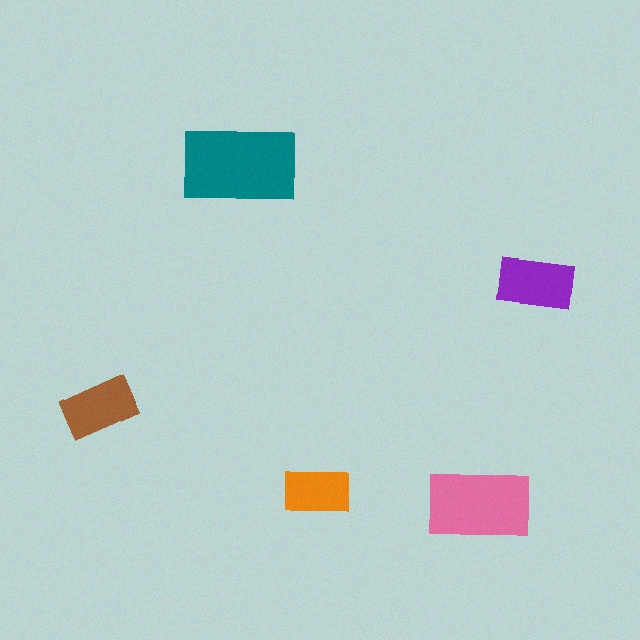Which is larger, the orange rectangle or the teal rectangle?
The teal one.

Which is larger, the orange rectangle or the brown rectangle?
The brown one.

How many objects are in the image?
There are 5 objects in the image.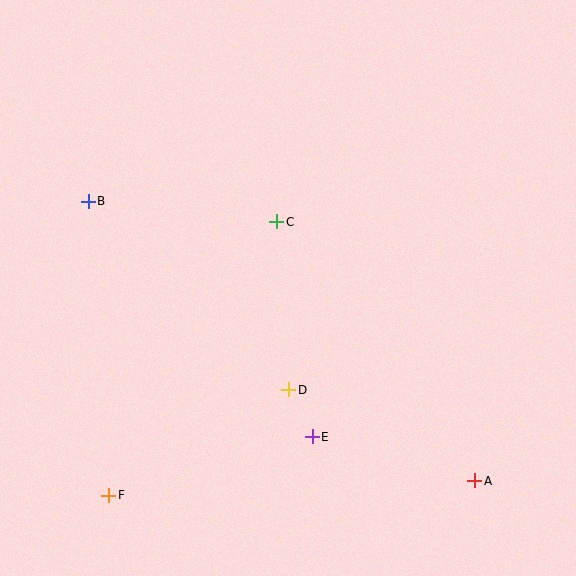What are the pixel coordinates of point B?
Point B is at (88, 201).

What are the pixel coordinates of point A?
Point A is at (475, 481).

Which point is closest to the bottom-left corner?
Point F is closest to the bottom-left corner.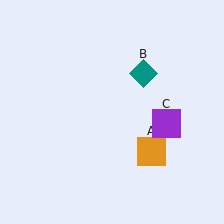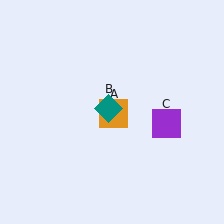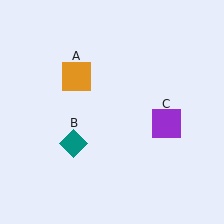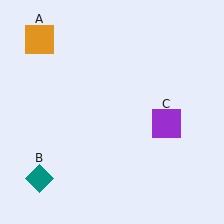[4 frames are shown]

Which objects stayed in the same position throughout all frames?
Purple square (object C) remained stationary.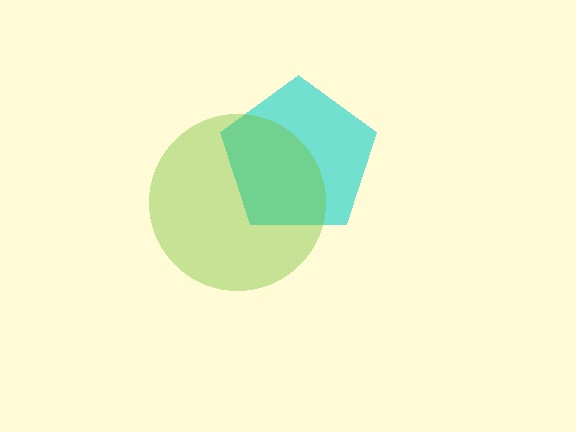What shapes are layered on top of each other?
The layered shapes are: a cyan pentagon, a lime circle.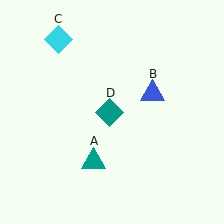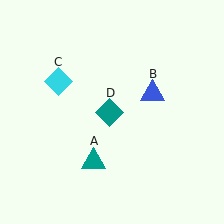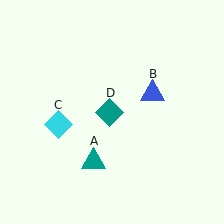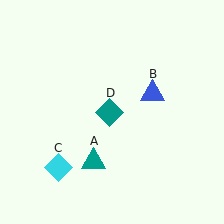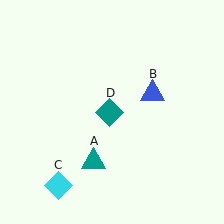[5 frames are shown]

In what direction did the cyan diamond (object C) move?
The cyan diamond (object C) moved down.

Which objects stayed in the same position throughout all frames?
Teal triangle (object A) and blue triangle (object B) and teal diamond (object D) remained stationary.